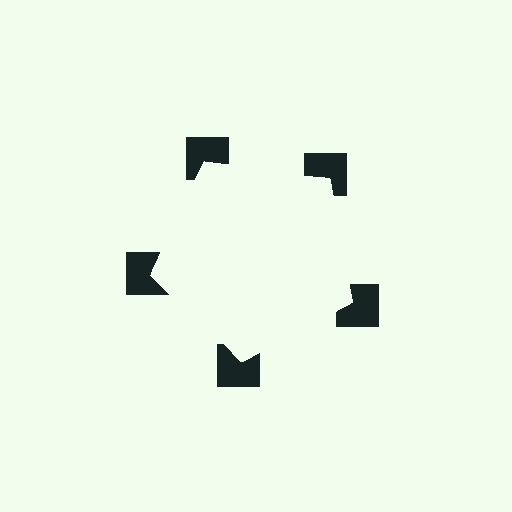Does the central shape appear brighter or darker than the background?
It typically appears slightly brighter than the background, even though no actual brightness change is drawn.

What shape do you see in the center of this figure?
An illusory pentagon — its edges are inferred from the aligned wedge cuts in the notched squares, not physically drawn.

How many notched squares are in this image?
There are 5 — one at each vertex of the illusory pentagon.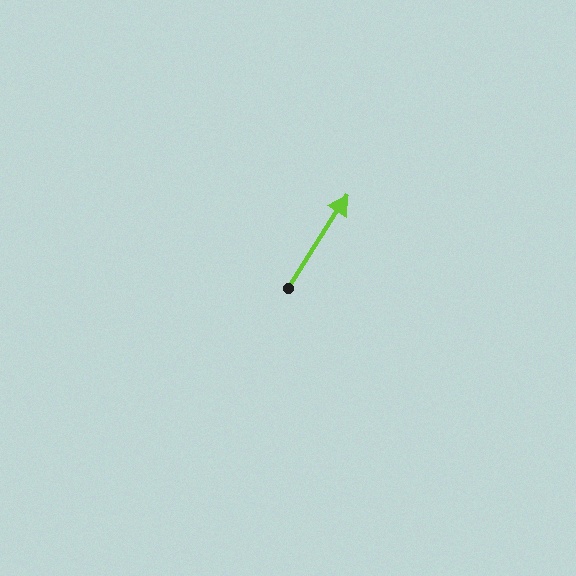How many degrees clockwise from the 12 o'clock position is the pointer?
Approximately 33 degrees.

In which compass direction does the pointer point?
Northeast.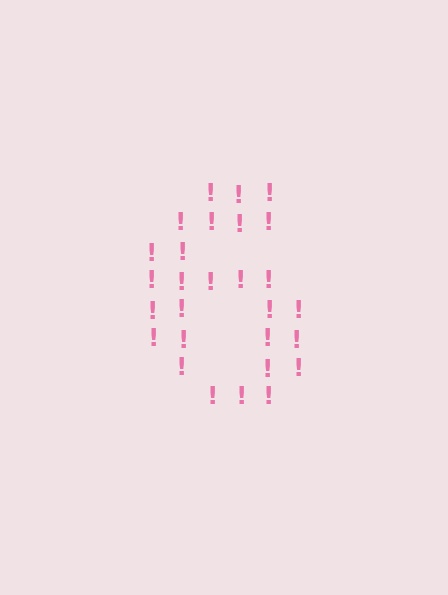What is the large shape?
The large shape is the digit 6.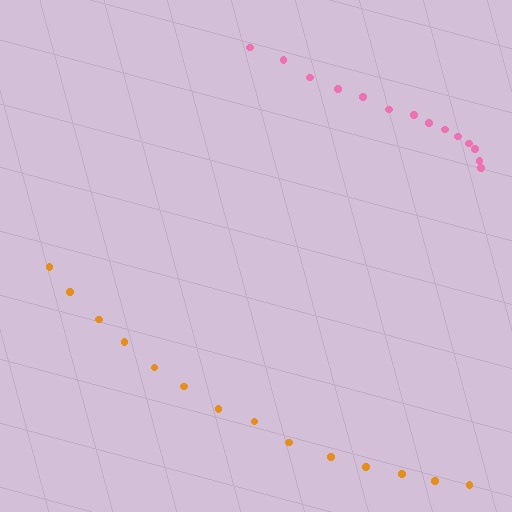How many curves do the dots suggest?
There are 2 distinct paths.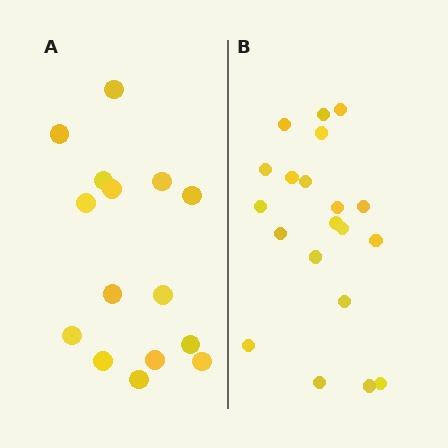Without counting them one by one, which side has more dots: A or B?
Region B (the right region) has more dots.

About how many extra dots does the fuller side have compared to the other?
Region B has about 5 more dots than region A.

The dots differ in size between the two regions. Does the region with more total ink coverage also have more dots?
No. Region A has more total ink coverage because its dots are larger, but region B actually contains more individual dots. Total area can be misleading — the number of items is what matters here.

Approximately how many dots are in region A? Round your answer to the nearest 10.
About 20 dots. (The exact count is 15, which rounds to 20.)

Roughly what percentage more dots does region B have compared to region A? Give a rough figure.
About 35% more.